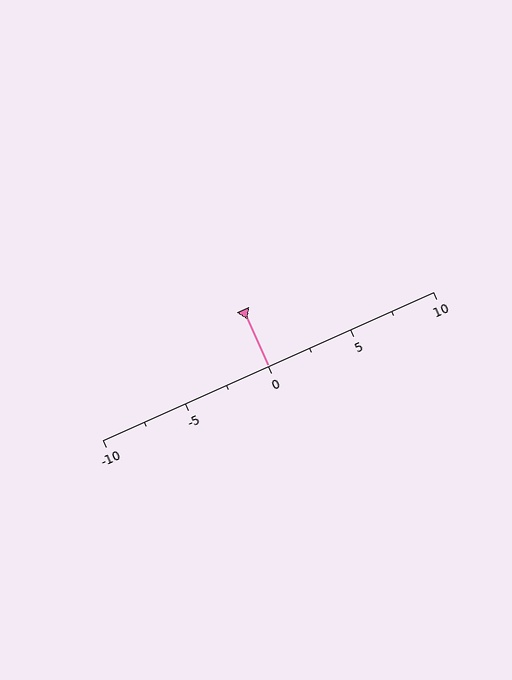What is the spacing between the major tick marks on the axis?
The major ticks are spaced 5 apart.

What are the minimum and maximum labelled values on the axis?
The axis runs from -10 to 10.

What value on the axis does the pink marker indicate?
The marker indicates approximately 0.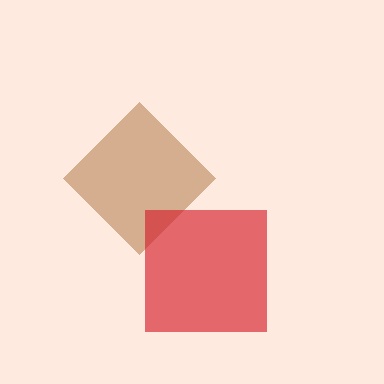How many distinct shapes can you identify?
There are 2 distinct shapes: a brown diamond, a red square.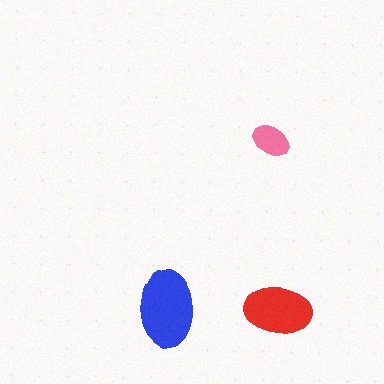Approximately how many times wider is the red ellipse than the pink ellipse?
About 2 times wider.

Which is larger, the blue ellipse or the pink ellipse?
The blue one.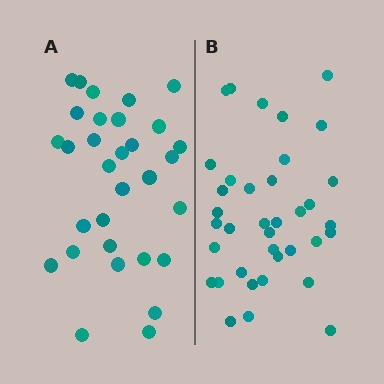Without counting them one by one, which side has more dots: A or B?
Region B (the right region) has more dots.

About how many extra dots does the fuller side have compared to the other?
Region B has about 6 more dots than region A.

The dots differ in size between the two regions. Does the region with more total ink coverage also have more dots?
No. Region A has more total ink coverage because its dots are larger, but region B actually contains more individual dots. Total area can be misleading — the number of items is what matters here.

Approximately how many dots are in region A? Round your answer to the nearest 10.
About 30 dots. (The exact count is 31, which rounds to 30.)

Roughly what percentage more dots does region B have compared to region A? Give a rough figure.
About 20% more.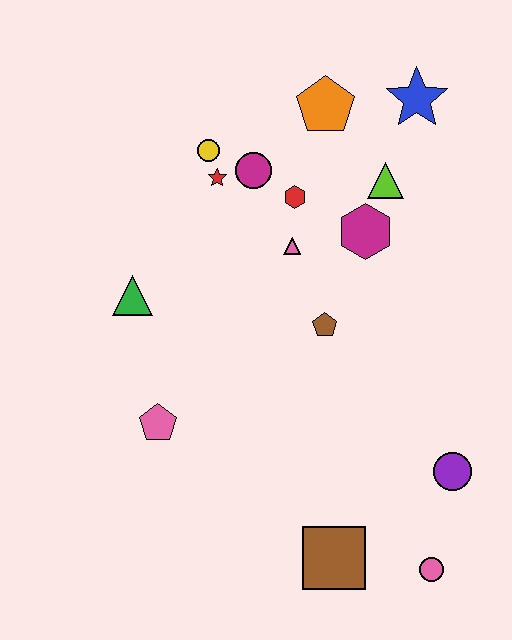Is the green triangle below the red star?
Yes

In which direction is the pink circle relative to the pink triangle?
The pink circle is below the pink triangle.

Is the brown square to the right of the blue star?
No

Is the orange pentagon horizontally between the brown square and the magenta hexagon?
No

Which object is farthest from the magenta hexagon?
The pink circle is farthest from the magenta hexagon.